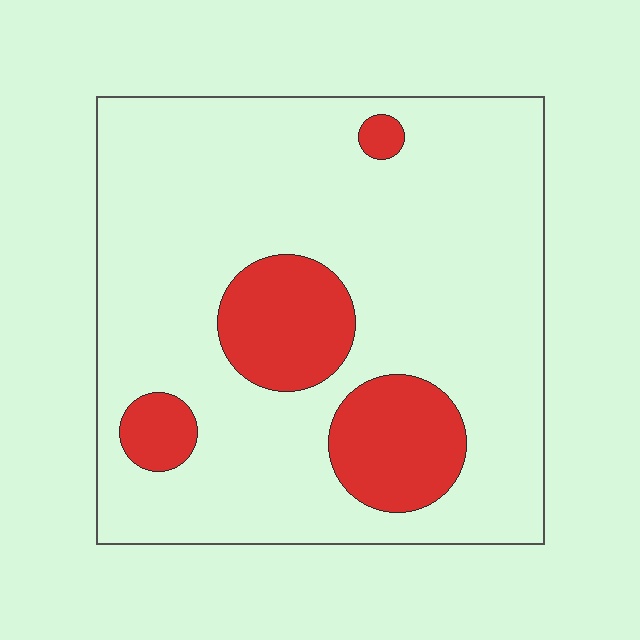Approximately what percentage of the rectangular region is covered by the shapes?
Approximately 20%.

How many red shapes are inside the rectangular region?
4.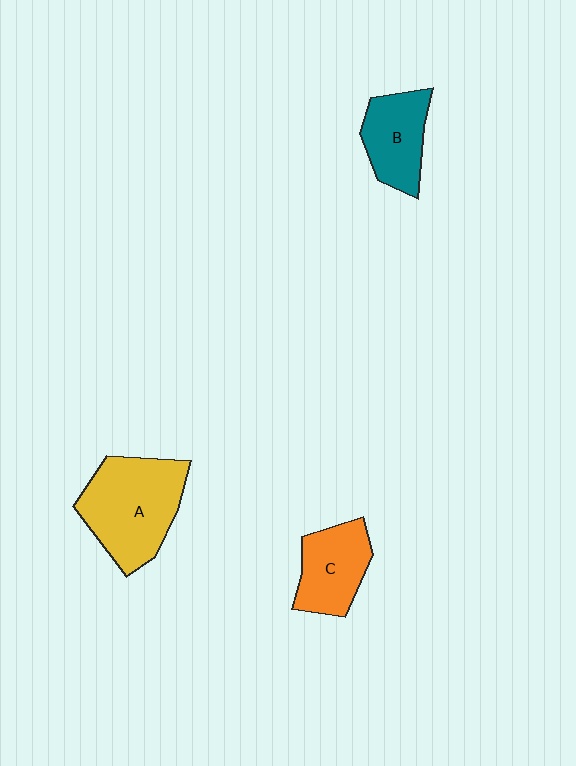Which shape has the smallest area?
Shape B (teal).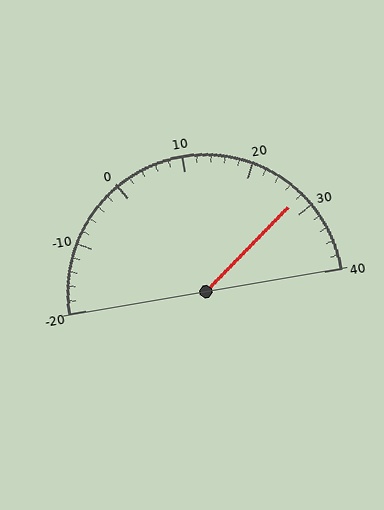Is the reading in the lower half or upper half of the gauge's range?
The reading is in the upper half of the range (-20 to 40).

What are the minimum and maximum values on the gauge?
The gauge ranges from -20 to 40.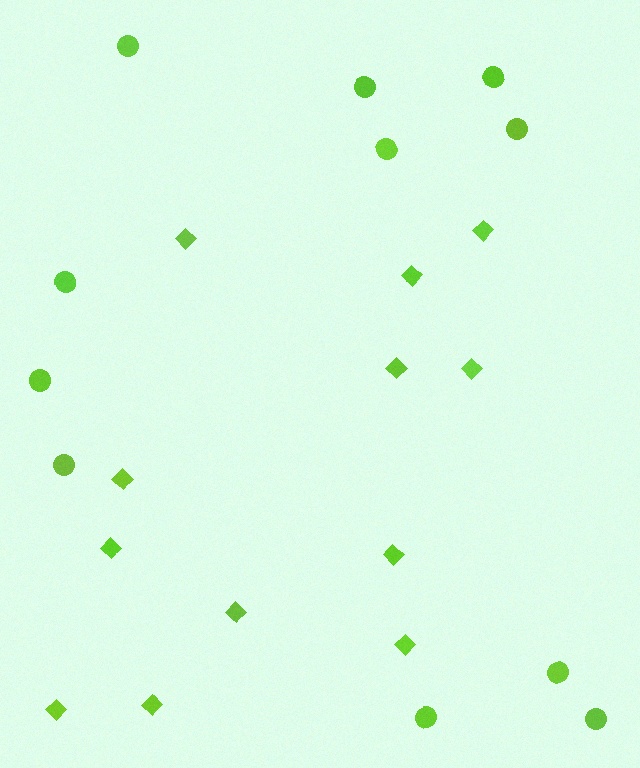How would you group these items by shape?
There are 2 groups: one group of circles (11) and one group of diamonds (12).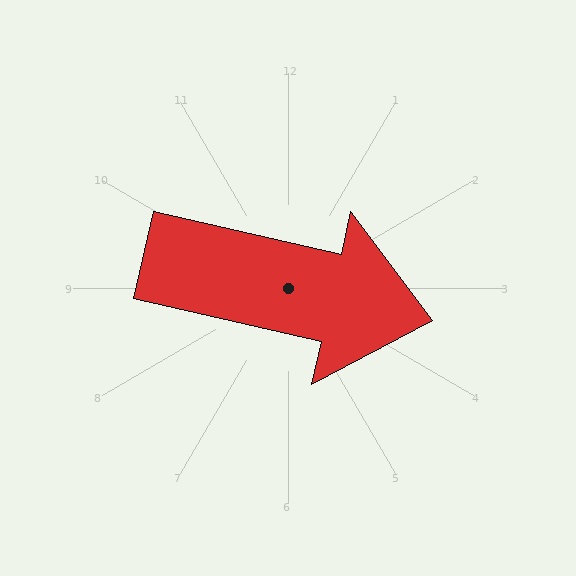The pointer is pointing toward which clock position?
Roughly 3 o'clock.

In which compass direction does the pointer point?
East.